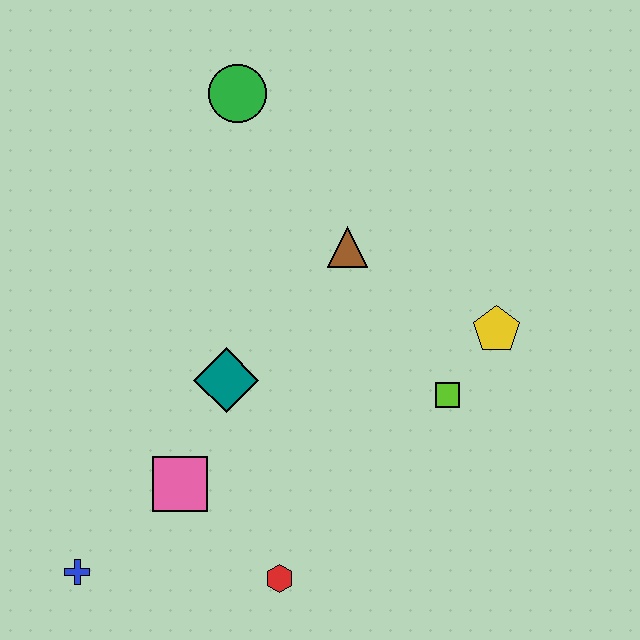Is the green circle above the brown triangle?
Yes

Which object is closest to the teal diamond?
The pink square is closest to the teal diamond.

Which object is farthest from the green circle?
The blue cross is farthest from the green circle.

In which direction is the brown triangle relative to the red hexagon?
The brown triangle is above the red hexagon.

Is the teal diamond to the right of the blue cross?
Yes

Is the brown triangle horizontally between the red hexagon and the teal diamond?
No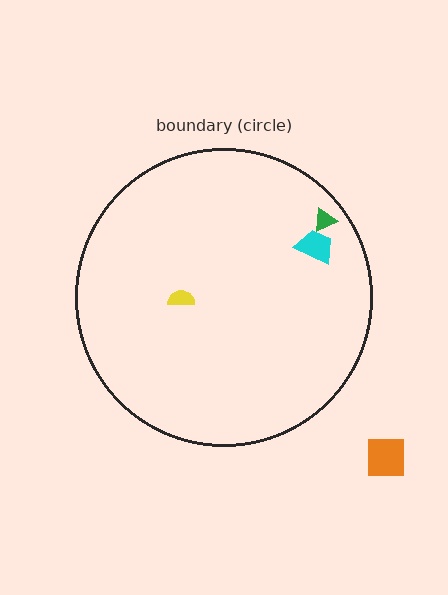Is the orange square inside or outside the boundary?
Outside.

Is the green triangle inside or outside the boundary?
Inside.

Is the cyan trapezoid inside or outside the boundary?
Inside.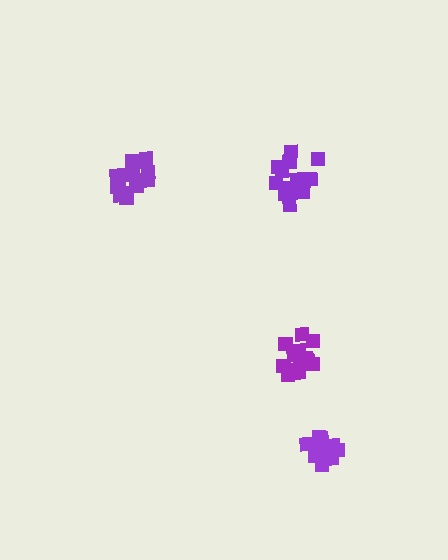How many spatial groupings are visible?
There are 4 spatial groupings.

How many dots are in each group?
Group 1: 13 dots, Group 2: 14 dots, Group 3: 15 dots, Group 4: 19 dots (61 total).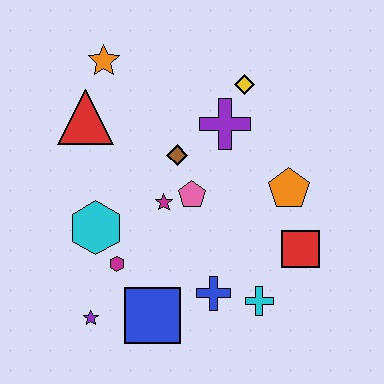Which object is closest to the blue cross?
The cyan cross is closest to the blue cross.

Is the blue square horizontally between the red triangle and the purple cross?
Yes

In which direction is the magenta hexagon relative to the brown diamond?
The magenta hexagon is below the brown diamond.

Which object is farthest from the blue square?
The orange star is farthest from the blue square.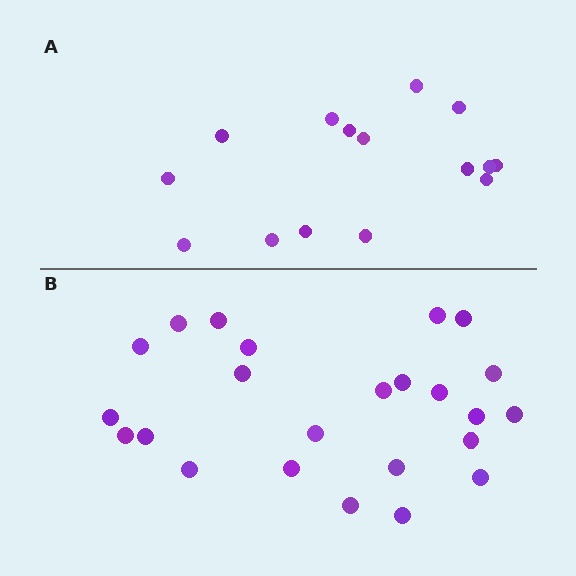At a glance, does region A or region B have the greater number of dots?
Region B (the bottom region) has more dots.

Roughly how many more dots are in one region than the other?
Region B has roughly 8 or so more dots than region A.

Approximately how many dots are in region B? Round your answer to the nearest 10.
About 20 dots. (The exact count is 24, which rounds to 20.)